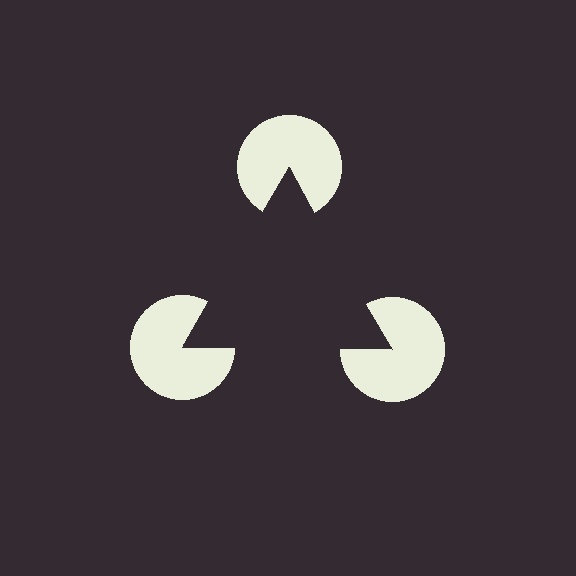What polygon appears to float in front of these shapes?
An illusory triangle — its edges are inferred from the aligned wedge cuts in the pac-man discs, not physically drawn.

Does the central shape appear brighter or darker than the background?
It typically appears slightly darker than the background, even though no actual brightness change is drawn.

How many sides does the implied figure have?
3 sides.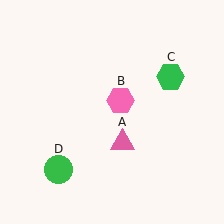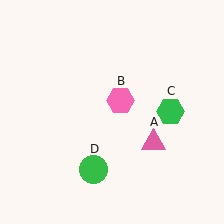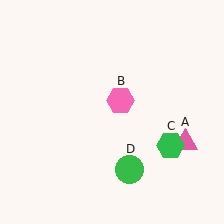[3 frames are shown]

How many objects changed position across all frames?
3 objects changed position: pink triangle (object A), green hexagon (object C), green circle (object D).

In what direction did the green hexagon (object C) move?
The green hexagon (object C) moved down.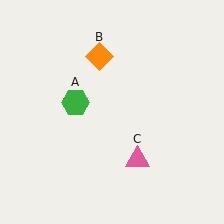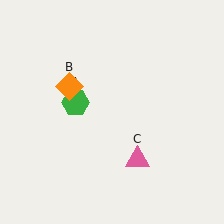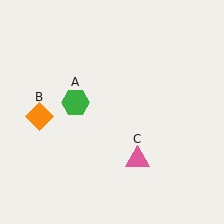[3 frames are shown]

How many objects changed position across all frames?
1 object changed position: orange diamond (object B).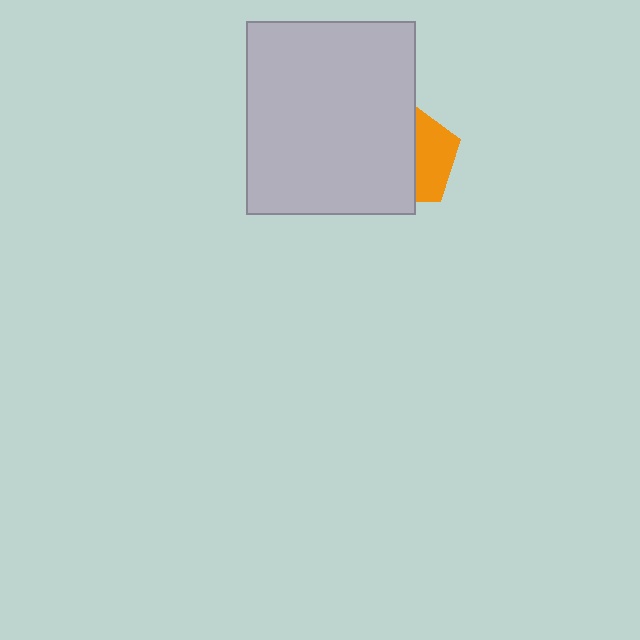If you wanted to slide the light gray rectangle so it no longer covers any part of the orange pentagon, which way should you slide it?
Slide it left — that is the most direct way to separate the two shapes.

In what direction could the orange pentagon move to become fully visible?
The orange pentagon could move right. That would shift it out from behind the light gray rectangle entirely.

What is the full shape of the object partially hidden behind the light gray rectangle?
The partially hidden object is an orange pentagon.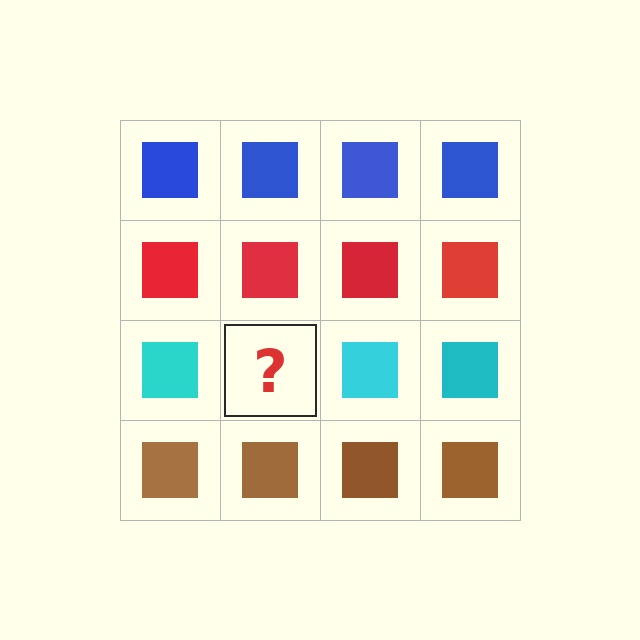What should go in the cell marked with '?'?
The missing cell should contain a cyan square.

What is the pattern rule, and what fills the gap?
The rule is that each row has a consistent color. The gap should be filled with a cyan square.